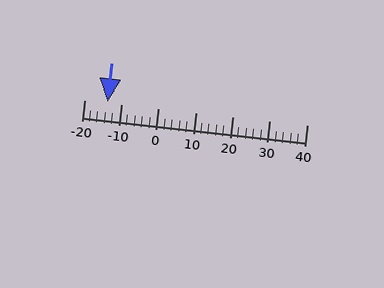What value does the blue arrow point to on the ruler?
The blue arrow points to approximately -14.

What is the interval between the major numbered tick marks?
The major tick marks are spaced 10 units apart.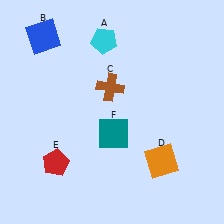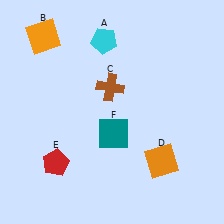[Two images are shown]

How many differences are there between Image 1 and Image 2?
There is 1 difference between the two images.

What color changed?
The square (B) changed from blue in Image 1 to orange in Image 2.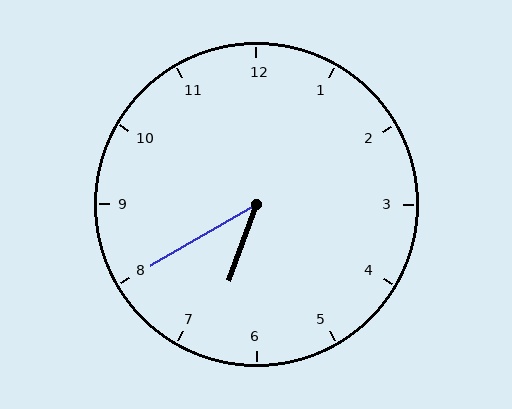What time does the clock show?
6:40.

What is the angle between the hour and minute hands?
Approximately 40 degrees.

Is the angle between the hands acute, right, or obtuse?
It is acute.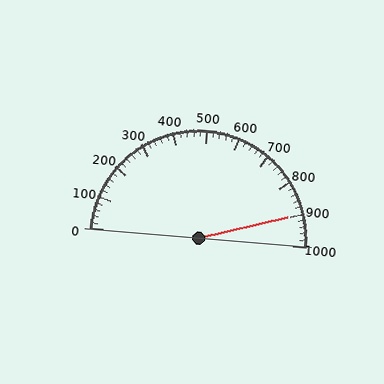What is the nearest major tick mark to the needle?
The nearest major tick mark is 900.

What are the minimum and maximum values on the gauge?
The gauge ranges from 0 to 1000.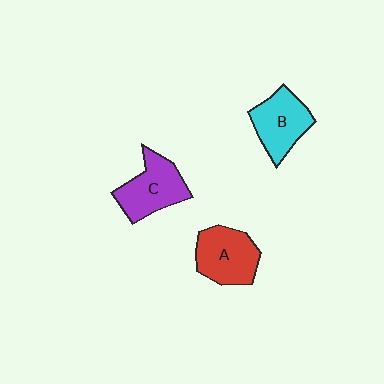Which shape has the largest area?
Shape A (red).